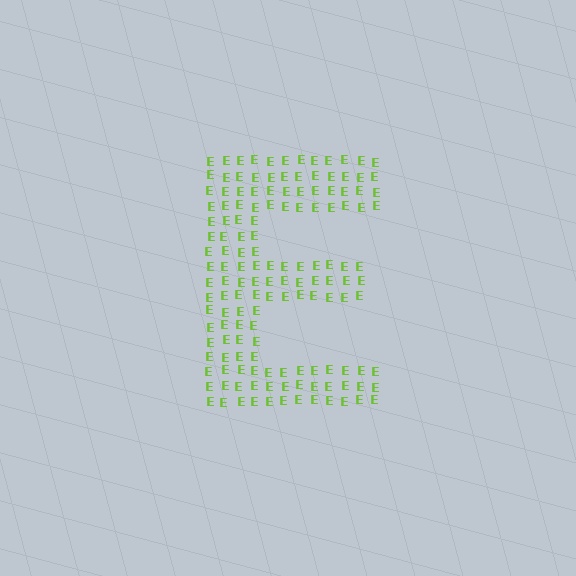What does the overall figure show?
The overall figure shows the letter E.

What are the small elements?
The small elements are letter E's.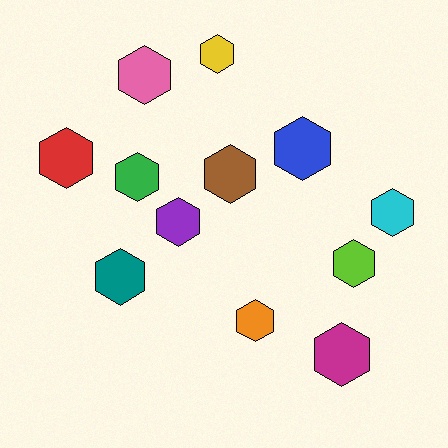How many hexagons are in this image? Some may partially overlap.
There are 12 hexagons.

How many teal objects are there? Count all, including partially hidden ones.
There is 1 teal object.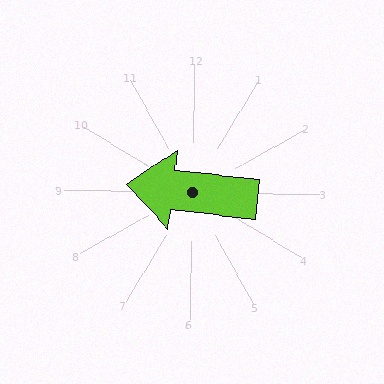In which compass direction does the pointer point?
West.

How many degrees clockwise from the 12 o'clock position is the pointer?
Approximately 276 degrees.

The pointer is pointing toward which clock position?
Roughly 9 o'clock.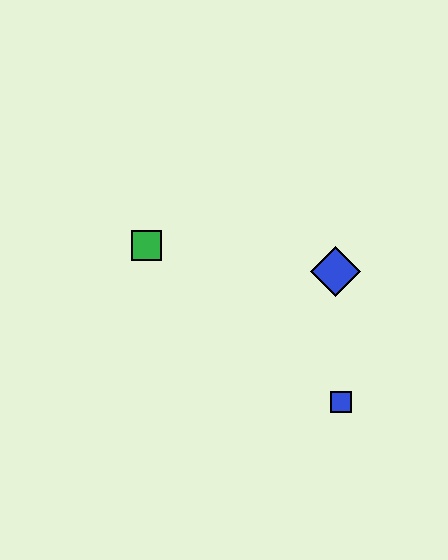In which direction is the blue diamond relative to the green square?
The blue diamond is to the right of the green square.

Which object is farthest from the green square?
The blue square is farthest from the green square.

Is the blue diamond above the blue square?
Yes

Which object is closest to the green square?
The blue diamond is closest to the green square.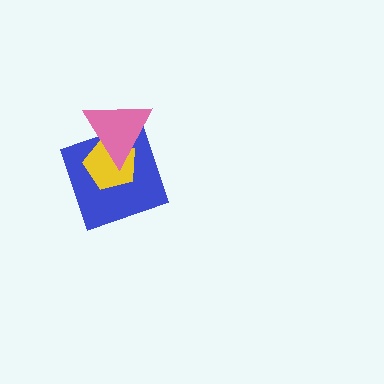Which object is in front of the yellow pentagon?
The pink triangle is in front of the yellow pentagon.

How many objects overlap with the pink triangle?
2 objects overlap with the pink triangle.